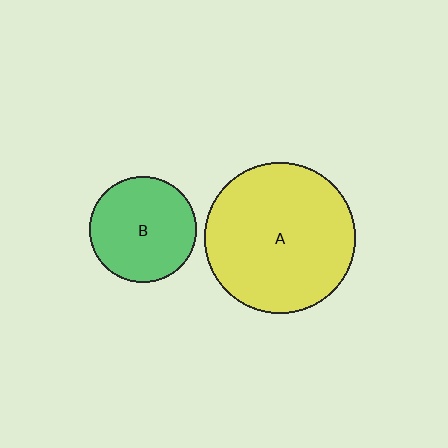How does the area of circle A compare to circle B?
Approximately 2.0 times.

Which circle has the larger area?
Circle A (yellow).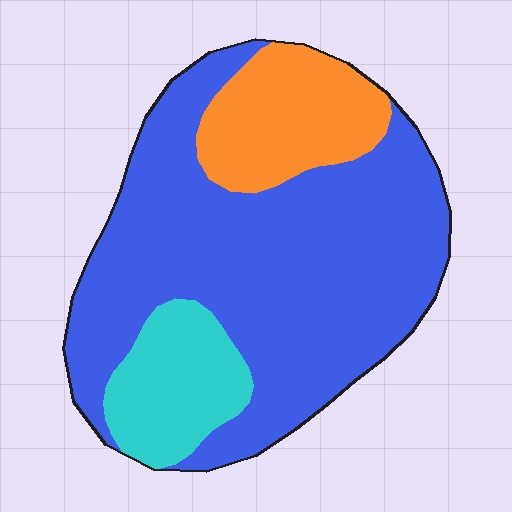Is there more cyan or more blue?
Blue.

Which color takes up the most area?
Blue, at roughly 70%.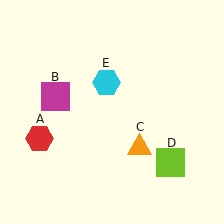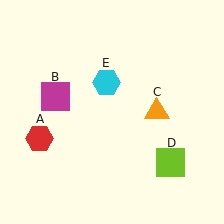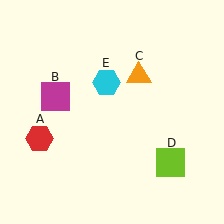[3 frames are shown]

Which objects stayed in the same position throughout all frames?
Red hexagon (object A) and magenta square (object B) and lime square (object D) and cyan hexagon (object E) remained stationary.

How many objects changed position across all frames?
1 object changed position: orange triangle (object C).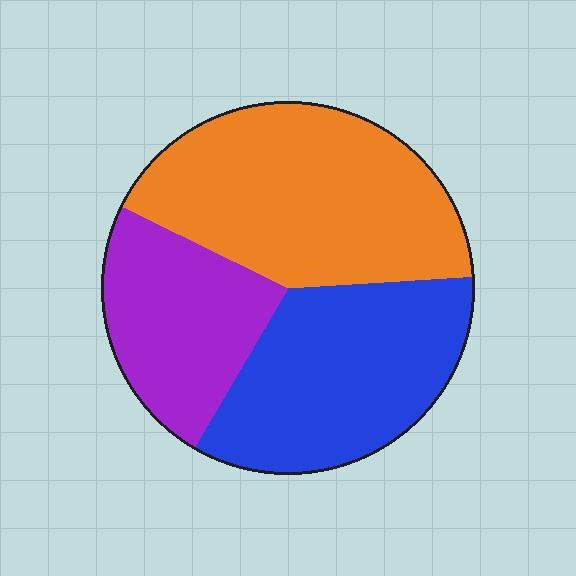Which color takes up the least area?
Purple, at roughly 25%.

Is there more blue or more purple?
Blue.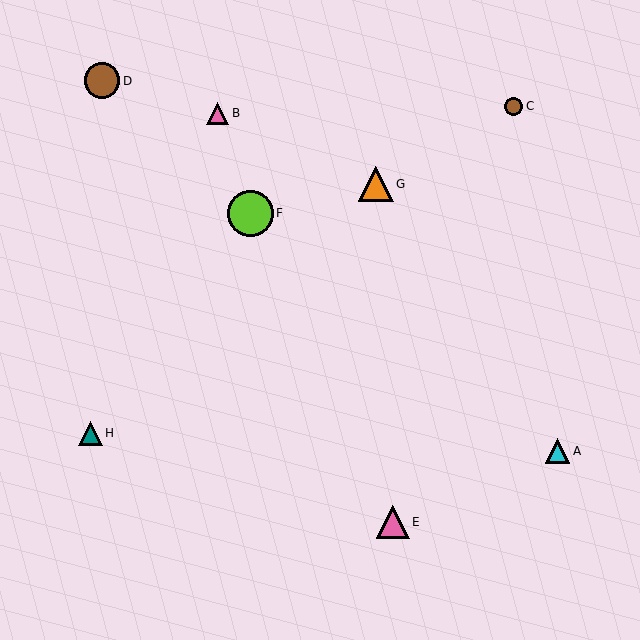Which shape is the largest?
The lime circle (labeled F) is the largest.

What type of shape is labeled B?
Shape B is a pink triangle.